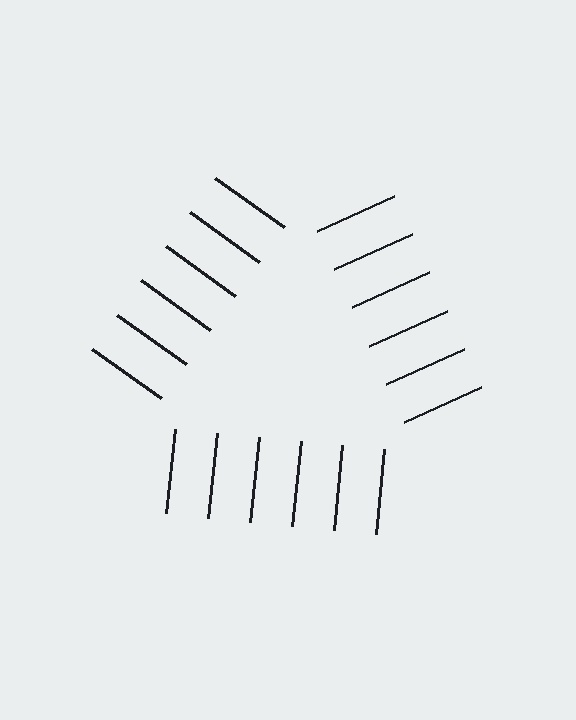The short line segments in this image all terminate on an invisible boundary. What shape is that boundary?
An illusory triangle — the line segments terminate on its edges but no continuous stroke is drawn.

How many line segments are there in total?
18 — 6 along each of the 3 edges.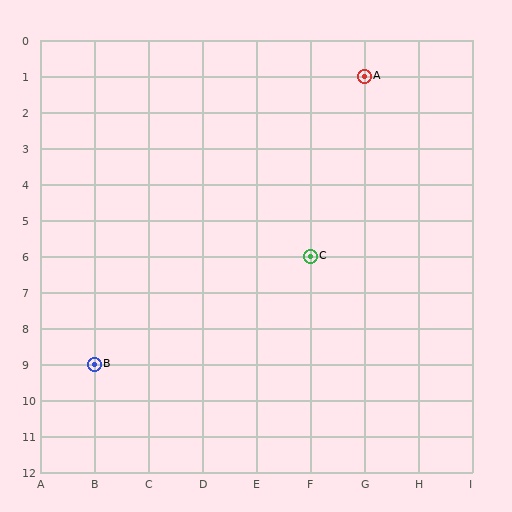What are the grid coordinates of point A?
Point A is at grid coordinates (G, 1).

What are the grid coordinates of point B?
Point B is at grid coordinates (B, 9).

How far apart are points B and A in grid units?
Points B and A are 5 columns and 8 rows apart (about 9.4 grid units diagonally).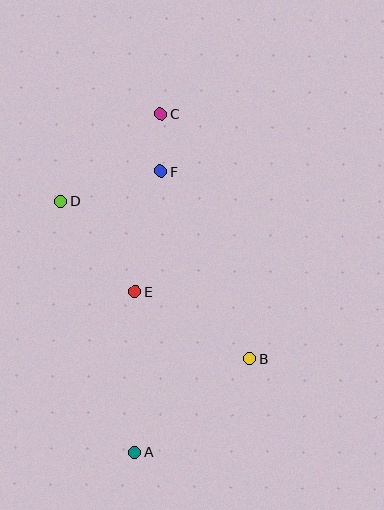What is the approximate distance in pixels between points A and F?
The distance between A and F is approximately 282 pixels.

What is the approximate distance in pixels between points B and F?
The distance between B and F is approximately 208 pixels.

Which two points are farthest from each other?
Points A and C are farthest from each other.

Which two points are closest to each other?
Points C and F are closest to each other.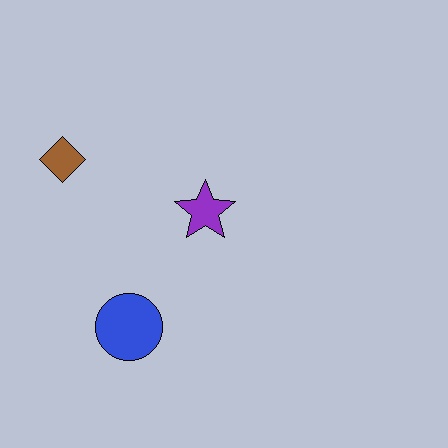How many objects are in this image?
There are 3 objects.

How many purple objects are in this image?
There is 1 purple object.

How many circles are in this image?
There is 1 circle.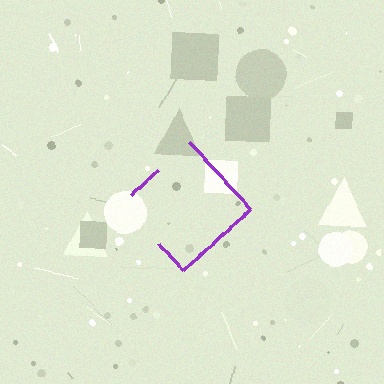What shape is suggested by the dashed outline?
The dashed outline suggests a diamond.